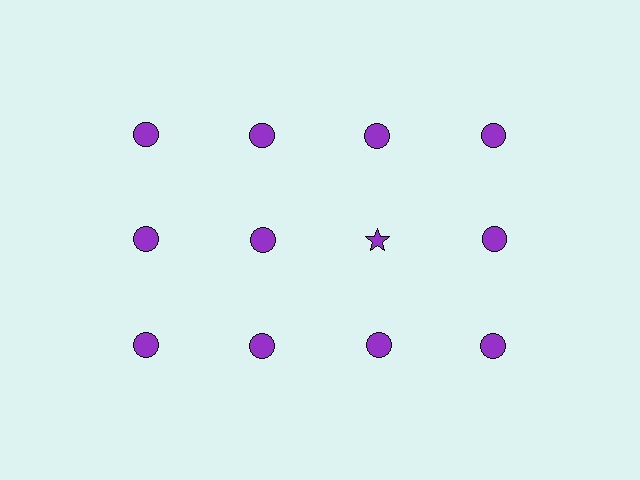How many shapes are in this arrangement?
There are 12 shapes arranged in a grid pattern.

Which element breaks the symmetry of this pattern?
The purple star in the second row, center column breaks the symmetry. All other shapes are purple circles.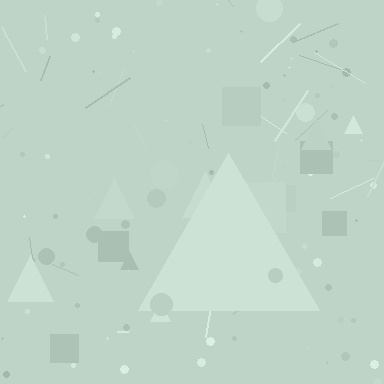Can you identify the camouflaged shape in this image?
The camouflaged shape is a triangle.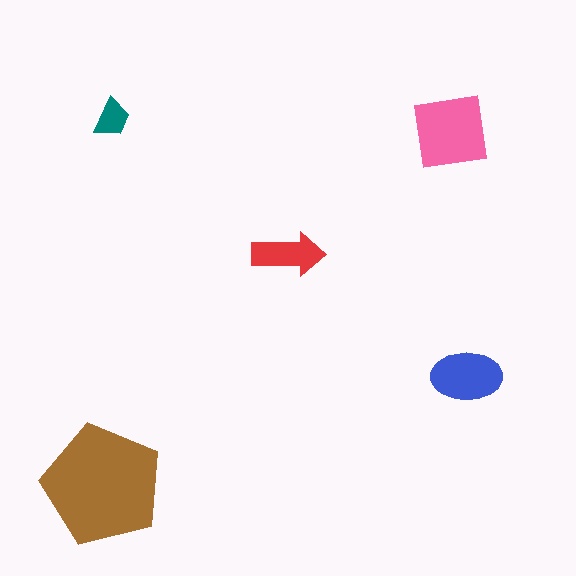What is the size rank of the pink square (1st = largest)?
2nd.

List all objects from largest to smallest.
The brown pentagon, the pink square, the blue ellipse, the red arrow, the teal trapezoid.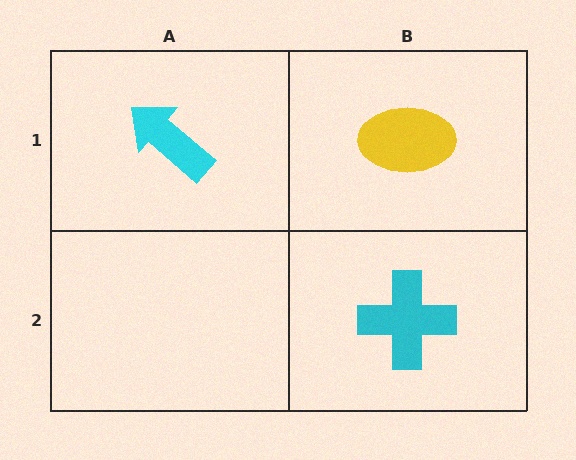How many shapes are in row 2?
1 shape.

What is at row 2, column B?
A cyan cross.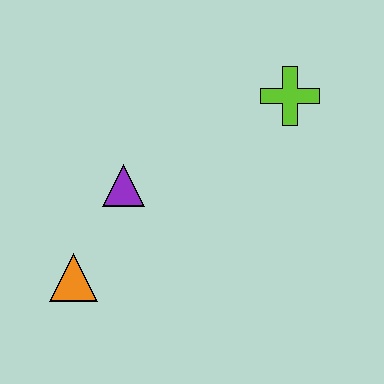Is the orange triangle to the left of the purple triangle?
Yes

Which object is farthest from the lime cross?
The orange triangle is farthest from the lime cross.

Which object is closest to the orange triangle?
The purple triangle is closest to the orange triangle.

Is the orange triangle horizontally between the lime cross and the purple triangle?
No